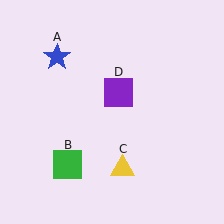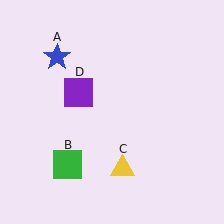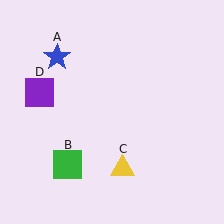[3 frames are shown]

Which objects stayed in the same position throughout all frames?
Blue star (object A) and green square (object B) and yellow triangle (object C) remained stationary.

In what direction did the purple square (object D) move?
The purple square (object D) moved left.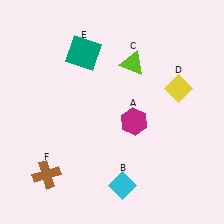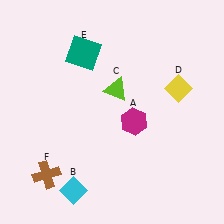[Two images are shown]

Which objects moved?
The objects that moved are: the cyan diamond (B), the lime triangle (C).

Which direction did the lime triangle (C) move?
The lime triangle (C) moved down.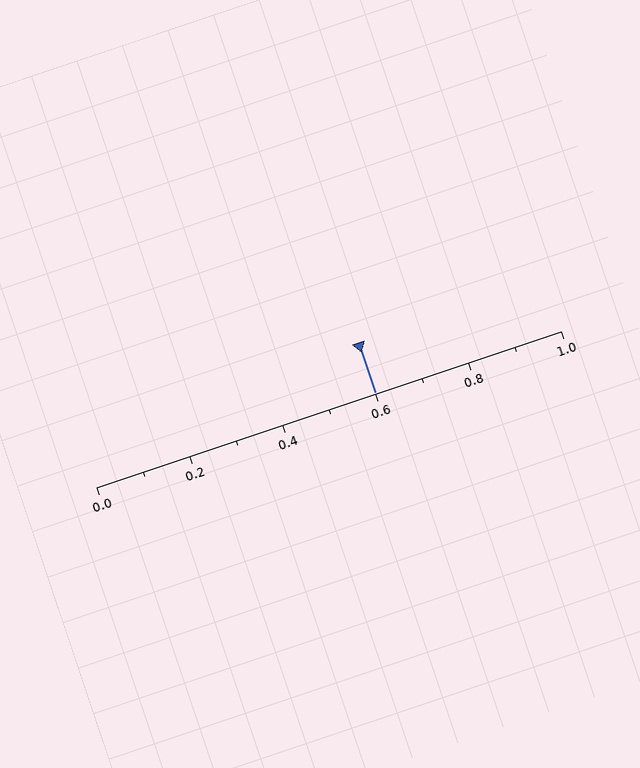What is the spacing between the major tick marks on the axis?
The major ticks are spaced 0.2 apart.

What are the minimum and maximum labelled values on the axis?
The axis runs from 0.0 to 1.0.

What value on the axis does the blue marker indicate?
The marker indicates approximately 0.6.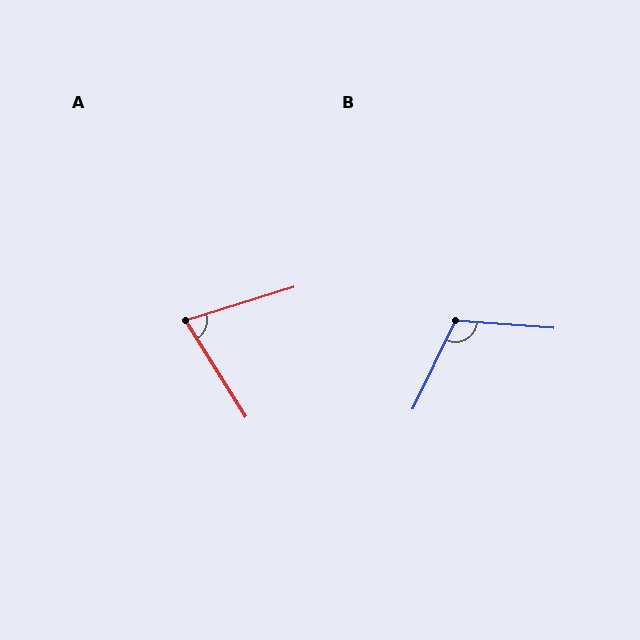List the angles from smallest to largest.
A (75°), B (111°).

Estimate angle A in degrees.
Approximately 75 degrees.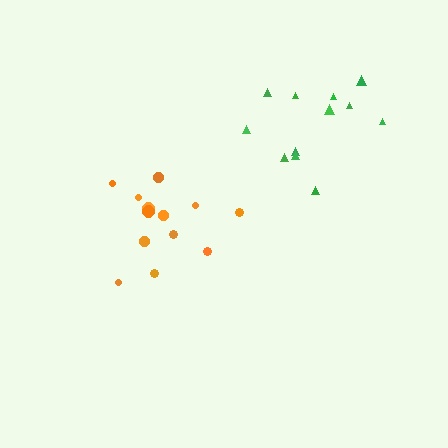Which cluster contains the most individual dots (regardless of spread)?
Orange (13).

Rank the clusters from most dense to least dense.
orange, green.